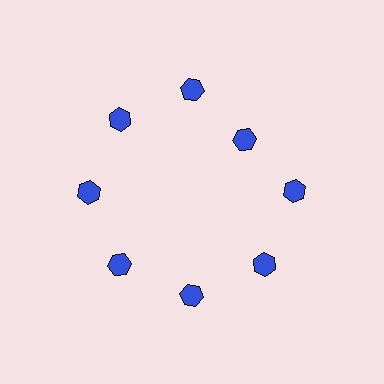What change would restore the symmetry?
The symmetry would be restored by moving it outward, back onto the ring so that all 8 hexagons sit at equal angles and equal distance from the center.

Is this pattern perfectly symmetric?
No. The 8 blue hexagons are arranged in a ring, but one element near the 2 o'clock position is pulled inward toward the center, breaking the 8-fold rotational symmetry.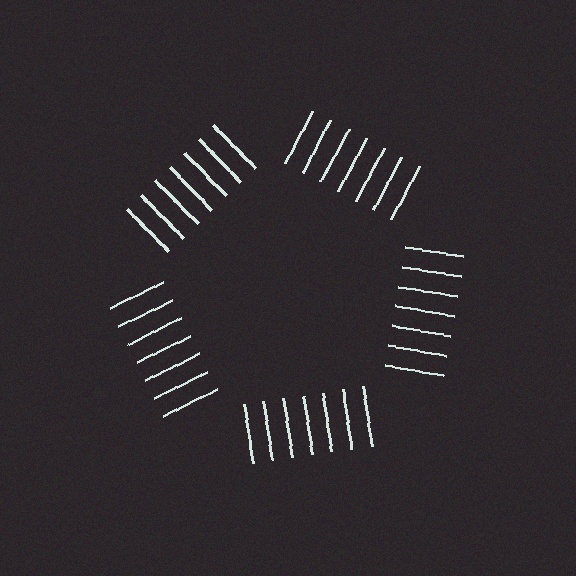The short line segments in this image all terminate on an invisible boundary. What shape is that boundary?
An illusory pentagon — the line segments terminate on its edges but no continuous stroke is drawn.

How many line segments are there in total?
35 — 7 along each of the 5 edges.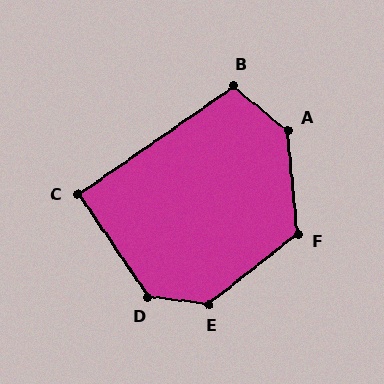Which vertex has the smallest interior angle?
C, at approximately 91 degrees.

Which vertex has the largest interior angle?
A, at approximately 135 degrees.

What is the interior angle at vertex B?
Approximately 106 degrees (obtuse).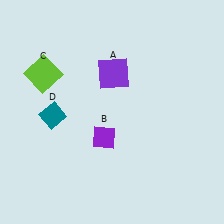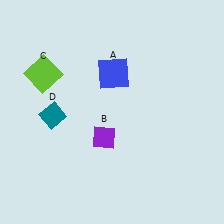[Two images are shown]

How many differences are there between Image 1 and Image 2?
There is 1 difference between the two images.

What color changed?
The square (A) changed from purple in Image 1 to blue in Image 2.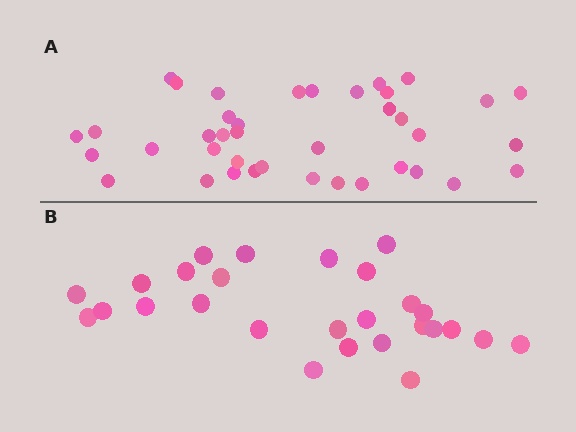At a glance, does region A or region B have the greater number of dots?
Region A (the top region) has more dots.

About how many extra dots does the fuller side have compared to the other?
Region A has roughly 12 or so more dots than region B.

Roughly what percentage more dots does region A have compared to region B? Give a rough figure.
About 45% more.